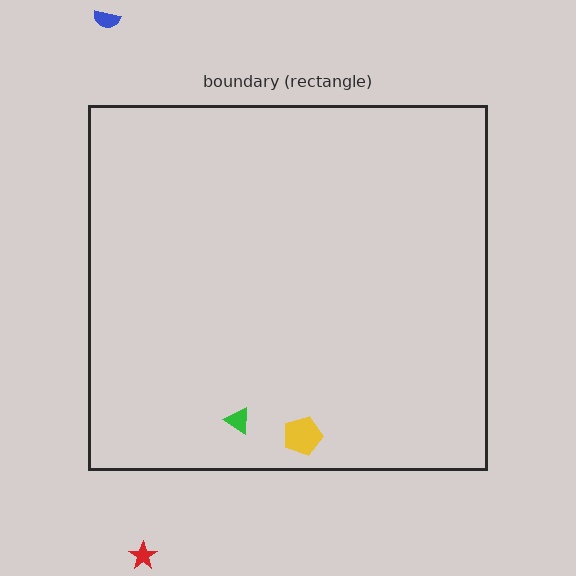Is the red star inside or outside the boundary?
Outside.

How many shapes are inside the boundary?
2 inside, 2 outside.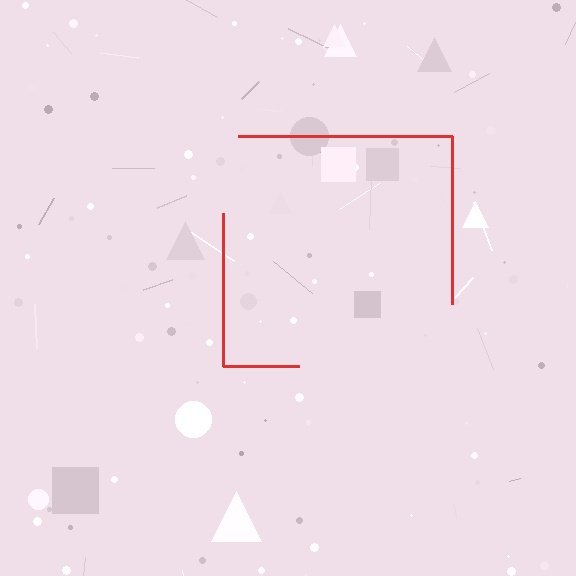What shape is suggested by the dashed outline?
The dashed outline suggests a square.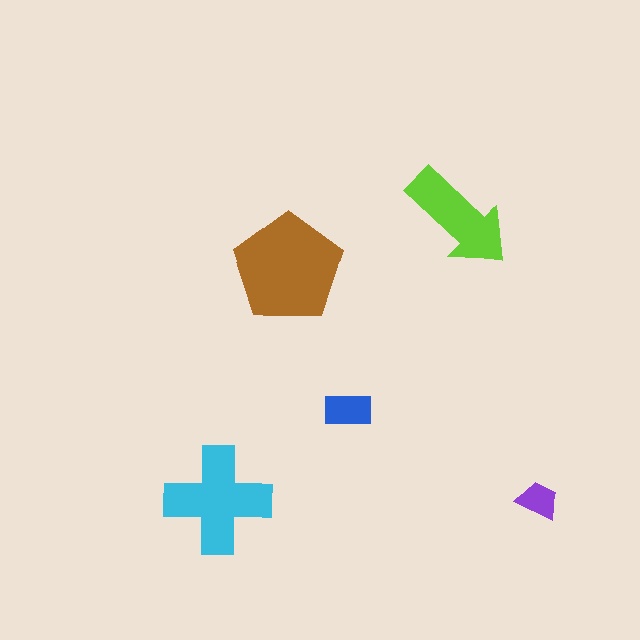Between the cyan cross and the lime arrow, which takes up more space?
The cyan cross.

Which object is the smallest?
The purple trapezoid.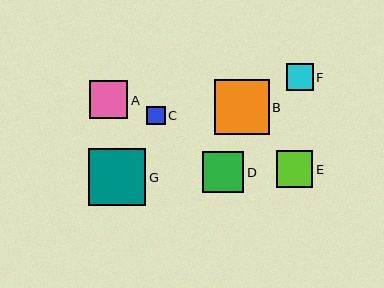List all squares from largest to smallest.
From largest to smallest: G, B, D, A, E, F, C.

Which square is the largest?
Square G is the largest with a size of approximately 57 pixels.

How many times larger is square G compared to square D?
Square G is approximately 1.4 times the size of square D.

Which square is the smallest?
Square C is the smallest with a size of approximately 19 pixels.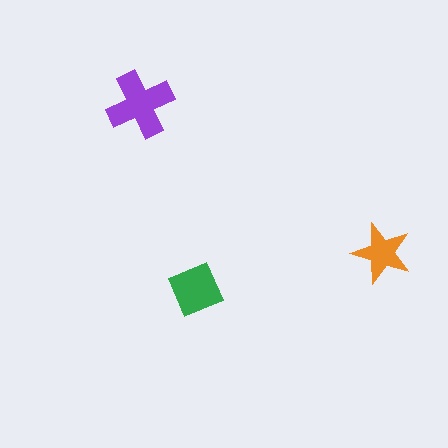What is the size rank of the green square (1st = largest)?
2nd.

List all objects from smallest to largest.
The orange star, the green square, the purple cross.